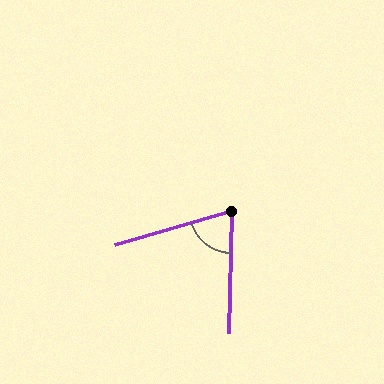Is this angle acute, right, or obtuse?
It is acute.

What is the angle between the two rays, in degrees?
Approximately 73 degrees.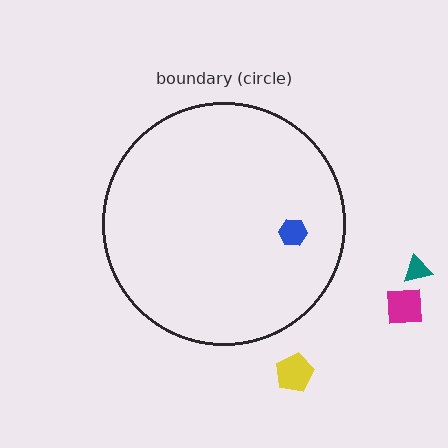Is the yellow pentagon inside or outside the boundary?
Outside.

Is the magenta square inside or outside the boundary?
Outside.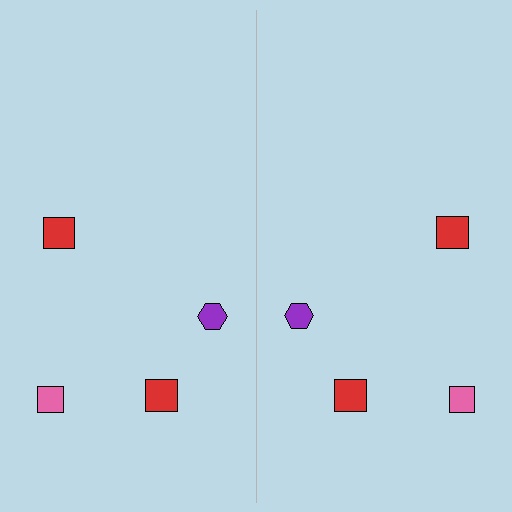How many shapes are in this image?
There are 8 shapes in this image.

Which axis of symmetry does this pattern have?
The pattern has a vertical axis of symmetry running through the center of the image.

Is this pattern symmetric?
Yes, this pattern has bilateral (reflection) symmetry.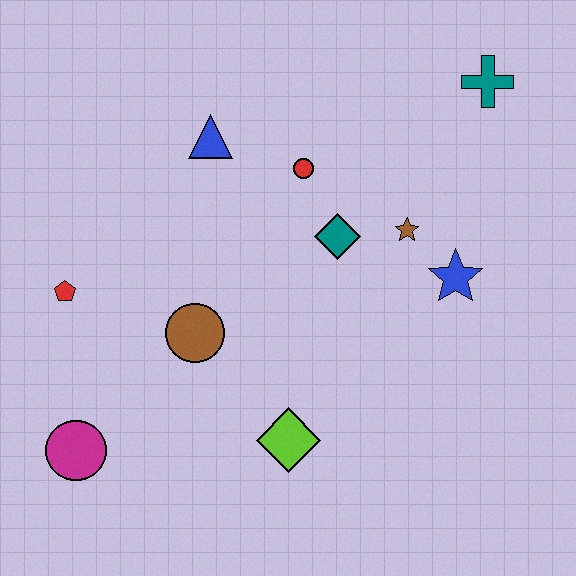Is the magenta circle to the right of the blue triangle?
No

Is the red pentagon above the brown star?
No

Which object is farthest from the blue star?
The magenta circle is farthest from the blue star.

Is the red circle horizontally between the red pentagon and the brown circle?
No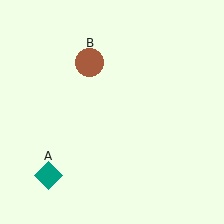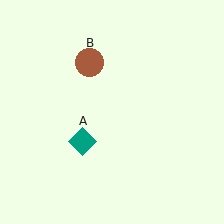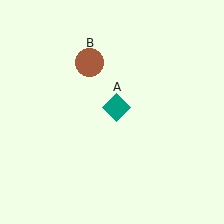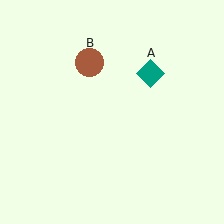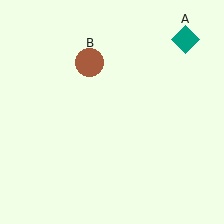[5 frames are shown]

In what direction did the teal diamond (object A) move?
The teal diamond (object A) moved up and to the right.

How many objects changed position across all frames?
1 object changed position: teal diamond (object A).